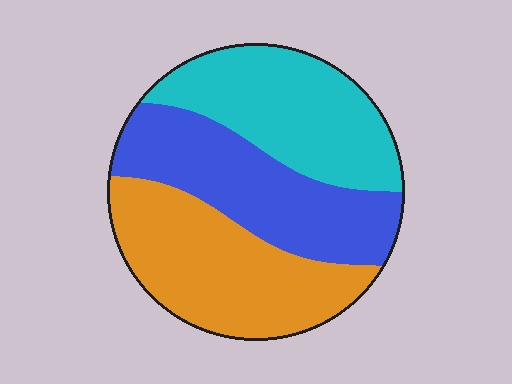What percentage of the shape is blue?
Blue takes up about one third (1/3) of the shape.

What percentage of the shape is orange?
Orange takes up about three eighths (3/8) of the shape.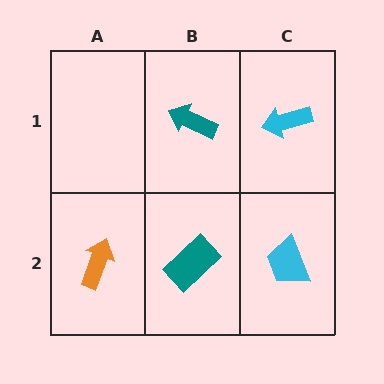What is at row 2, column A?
An orange arrow.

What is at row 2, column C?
A cyan trapezoid.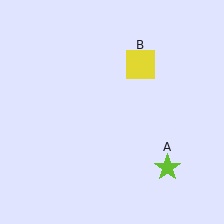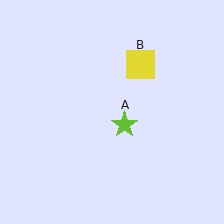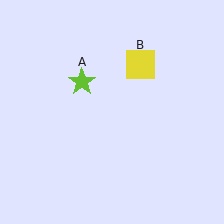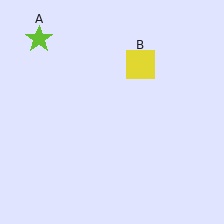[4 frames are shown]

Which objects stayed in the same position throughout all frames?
Yellow square (object B) remained stationary.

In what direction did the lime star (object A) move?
The lime star (object A) moved up and to the left.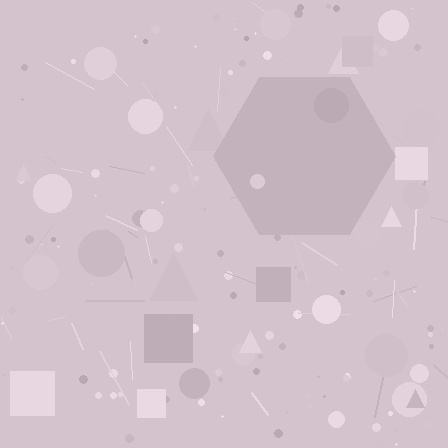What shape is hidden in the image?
A hexagon is hidden in the image.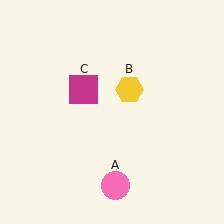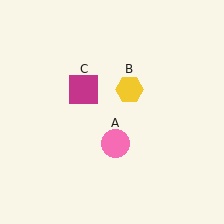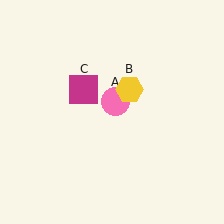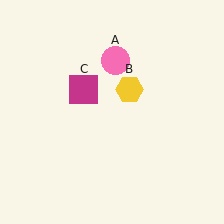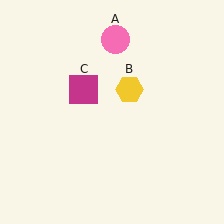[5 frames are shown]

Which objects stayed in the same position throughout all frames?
Yellow hexagon (object B) and magenta square (object C) remained stationary.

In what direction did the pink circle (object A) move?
The pink circle (object A) moved up.